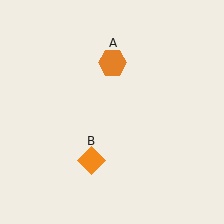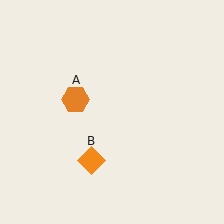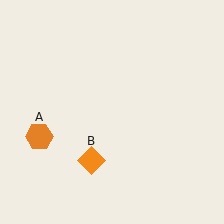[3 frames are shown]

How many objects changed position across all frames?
1 object changed position: orange hexagon (object A).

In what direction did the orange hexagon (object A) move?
The orange hexagon (object A) moved down and to the left.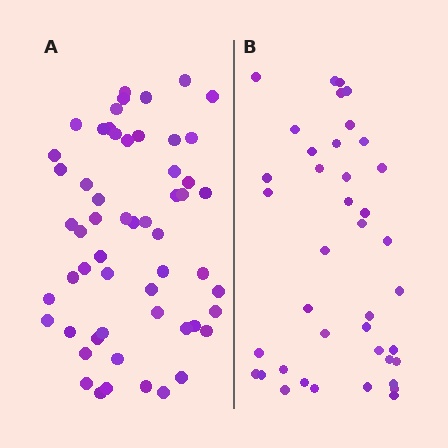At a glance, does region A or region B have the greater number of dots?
Region A (the left region) has more dots.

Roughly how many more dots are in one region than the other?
Region A has approximately 15 more dots than region B.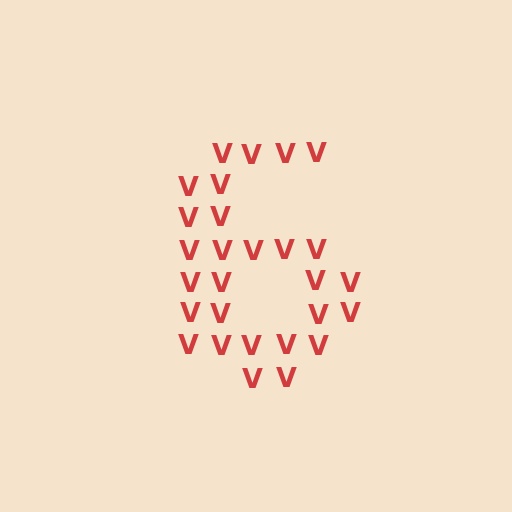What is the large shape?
The large shape is the digit 6.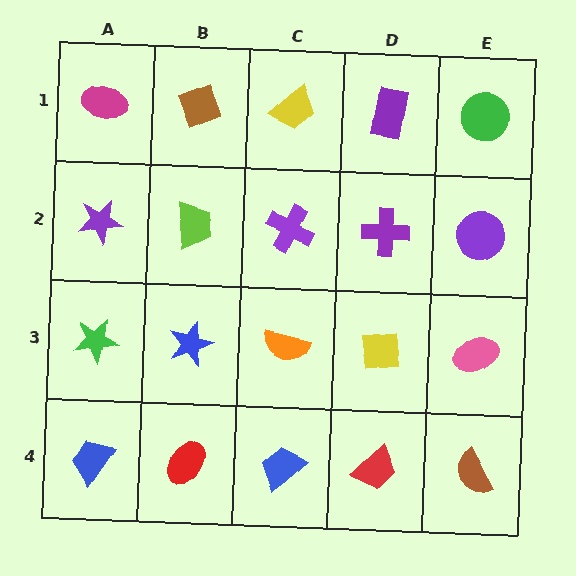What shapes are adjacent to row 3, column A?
A purple star (row 2, column A), a blue trapezoid (row 4, column A), a blue star (row 3, column B).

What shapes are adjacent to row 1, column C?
A purple cross (row 2, column C), a brown diamond (row 1, column B), a purple rectangle (row 1, column D).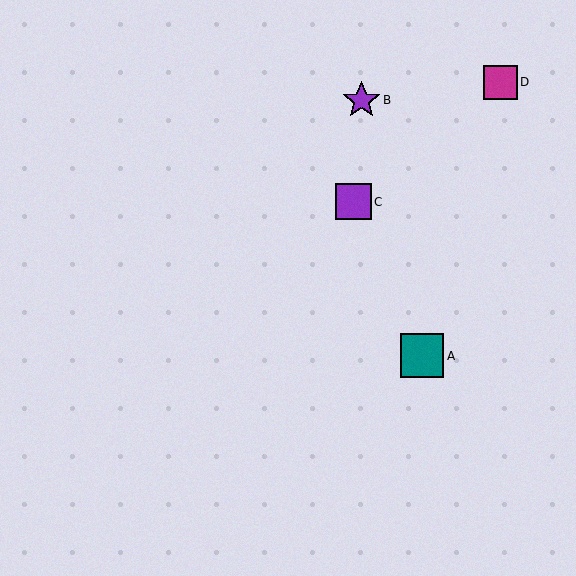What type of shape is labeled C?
Shape C is a purple square.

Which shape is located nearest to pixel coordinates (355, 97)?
The purple star (labeled B) at (362, 100) is nearest to that location.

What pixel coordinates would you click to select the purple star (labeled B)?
Click at (362, 100) to select the purple star B.